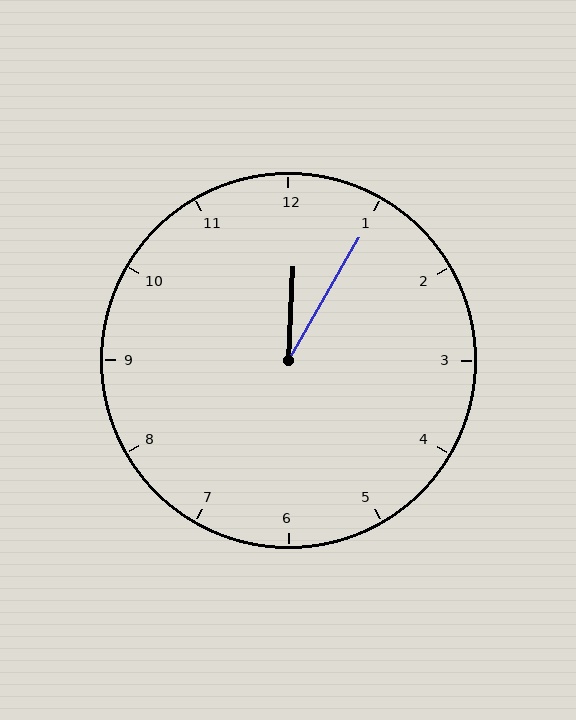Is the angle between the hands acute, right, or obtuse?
It is acute.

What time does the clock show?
12:05.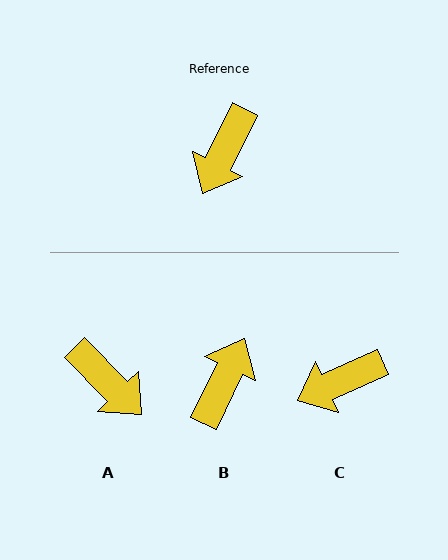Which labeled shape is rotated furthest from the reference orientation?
B, about 179 degrees away.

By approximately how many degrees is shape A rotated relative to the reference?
Approximately 71 degrees counter-clockwise.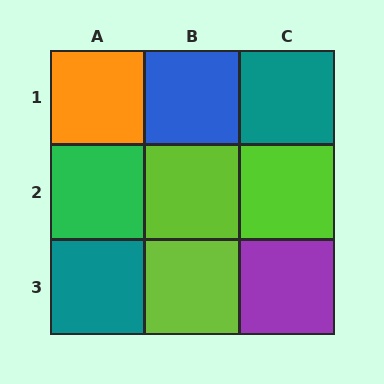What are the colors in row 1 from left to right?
Orange, blue, teal.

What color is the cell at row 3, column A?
Teal.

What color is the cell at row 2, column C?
Lime.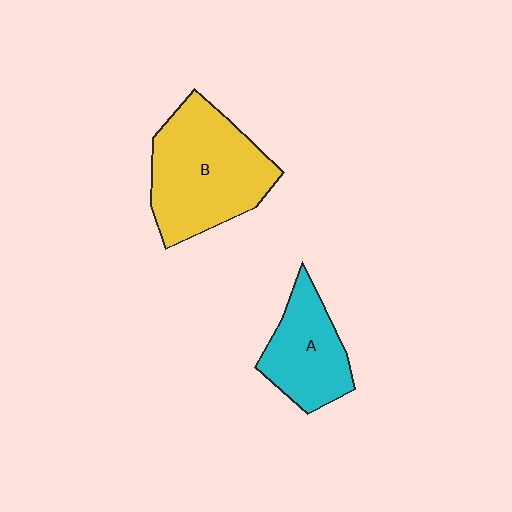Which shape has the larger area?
Shape B (yellow).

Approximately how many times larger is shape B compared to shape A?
Approximately 1.6 times.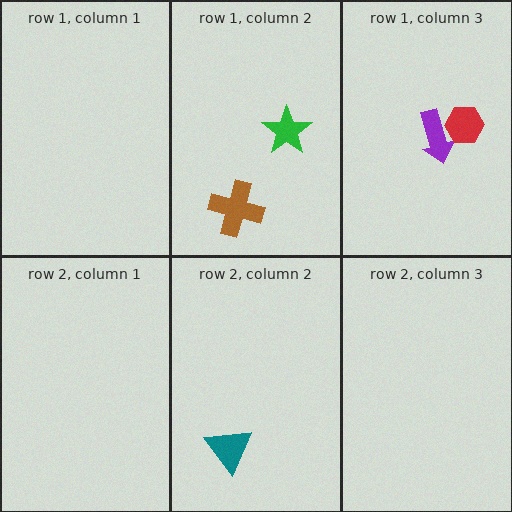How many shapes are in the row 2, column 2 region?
1.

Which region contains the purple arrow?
The row 1, column 3 region.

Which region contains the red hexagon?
The row 1, column 3 region.